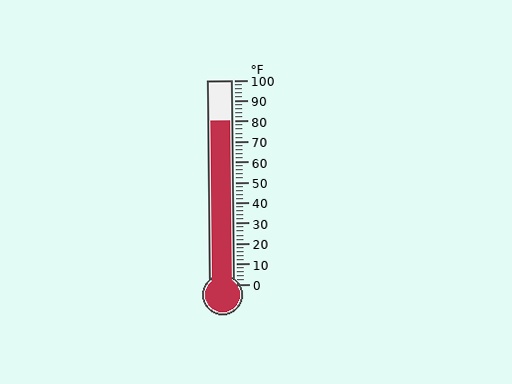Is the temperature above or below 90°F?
The temperature is below 90°F.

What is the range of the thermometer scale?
The thermometer scale ranges from 0°F to 100°F.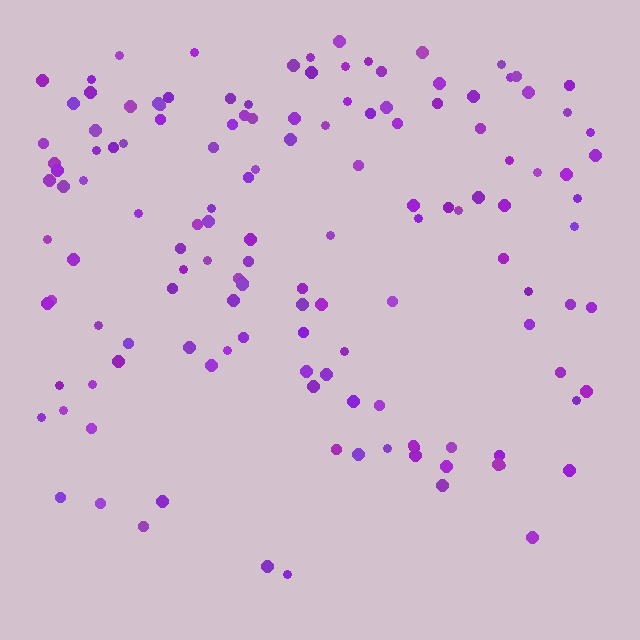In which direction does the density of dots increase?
From bottom to top, with the top side densest.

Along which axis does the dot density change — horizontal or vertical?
Vertical.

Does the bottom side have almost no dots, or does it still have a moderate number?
Still a moderate number, just noticeably fewer than the top.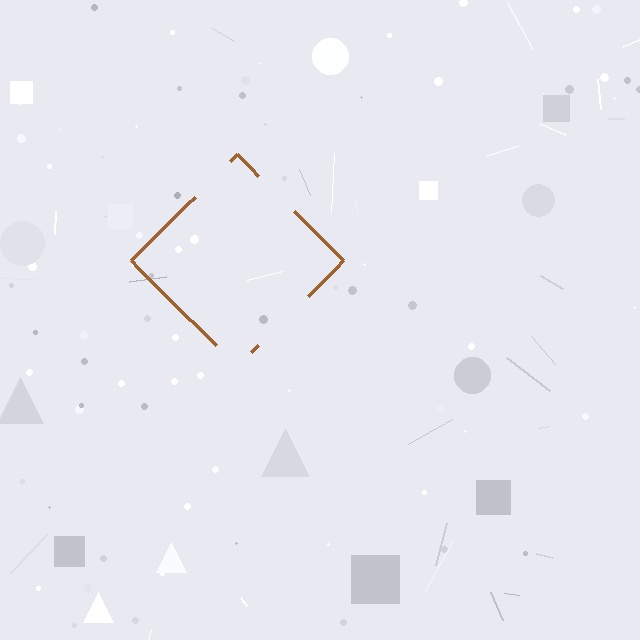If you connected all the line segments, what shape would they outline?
They would outline a diamond.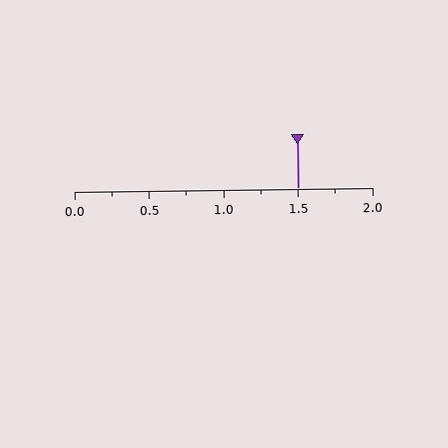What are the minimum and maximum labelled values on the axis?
The axis runs from 0.0 to 2.0.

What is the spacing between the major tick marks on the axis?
The major ticks are spaced 0.5 apart.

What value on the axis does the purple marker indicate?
The marker indicates approximately 1.5.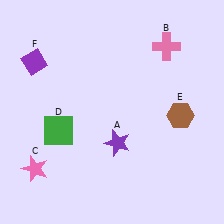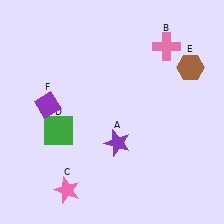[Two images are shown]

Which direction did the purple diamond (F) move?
The purple diamond (F) moved down.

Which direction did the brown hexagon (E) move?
The brown hexagon (E) moved up.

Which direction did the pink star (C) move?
The pink star (C) moved right.